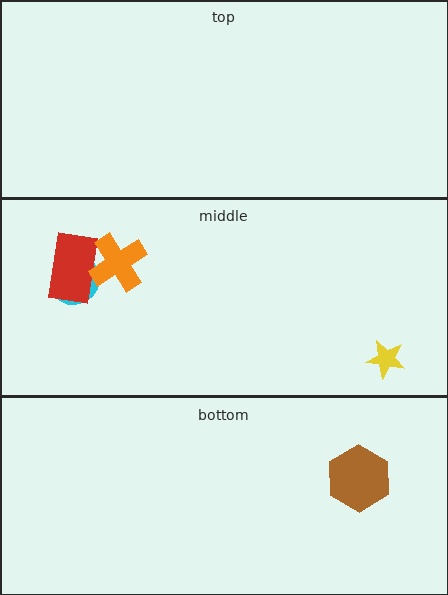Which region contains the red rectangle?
The middle region.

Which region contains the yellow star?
The middle region.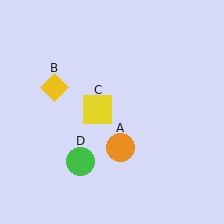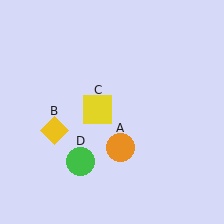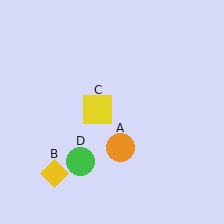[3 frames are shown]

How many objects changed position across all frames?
1 object changed position: yellow diamond (object B).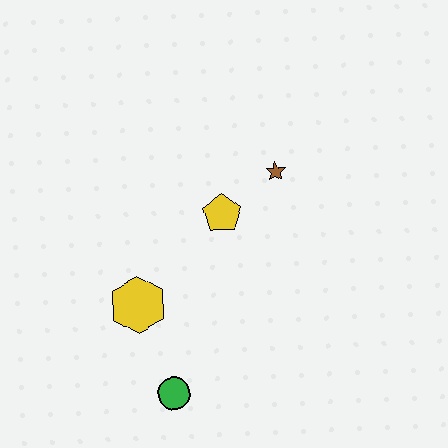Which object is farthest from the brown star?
The green circle is farthest from the brown star.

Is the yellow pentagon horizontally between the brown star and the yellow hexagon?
Yes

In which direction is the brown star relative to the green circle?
The brown star is above the green circle.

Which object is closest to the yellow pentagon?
The brown star is closest to the yellow pentagon.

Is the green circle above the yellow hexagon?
No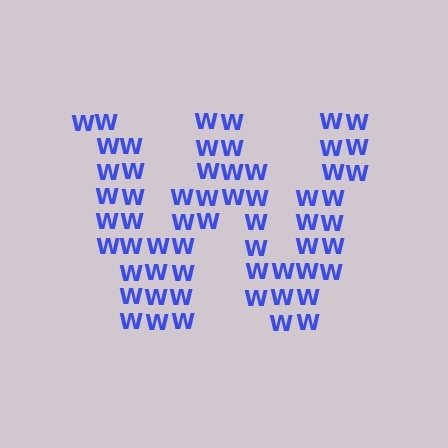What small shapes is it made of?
It is made of small letter W's.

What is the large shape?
The large shape is the letter W.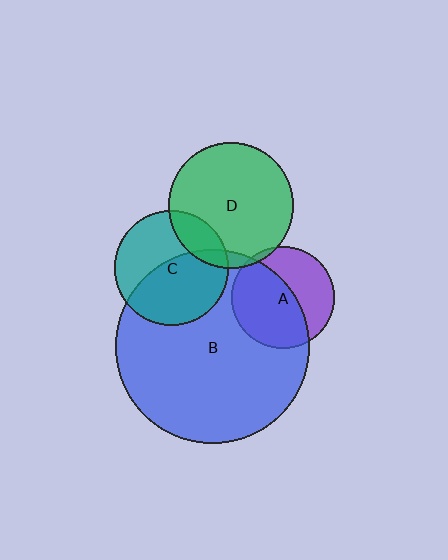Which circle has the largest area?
Circle B (blue).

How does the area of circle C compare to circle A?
Approximately 1.3 times.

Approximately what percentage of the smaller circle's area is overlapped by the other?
Approximately 5%.